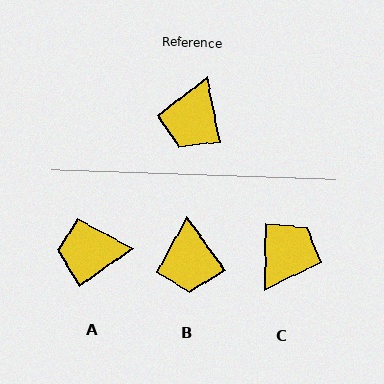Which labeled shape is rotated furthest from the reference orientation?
C, about 168 degrees away.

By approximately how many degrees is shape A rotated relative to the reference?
Approximately 66 degrees clockwise.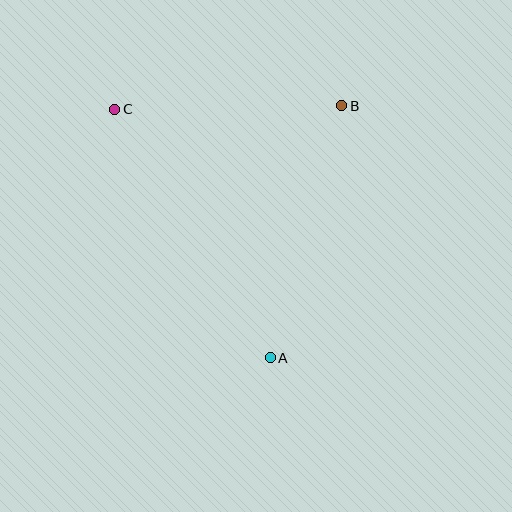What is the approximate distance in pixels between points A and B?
The distance between A and B is approximately 262 pixels.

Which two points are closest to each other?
Points B and C are closest to each other.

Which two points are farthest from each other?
Points A and C are farthest from each other.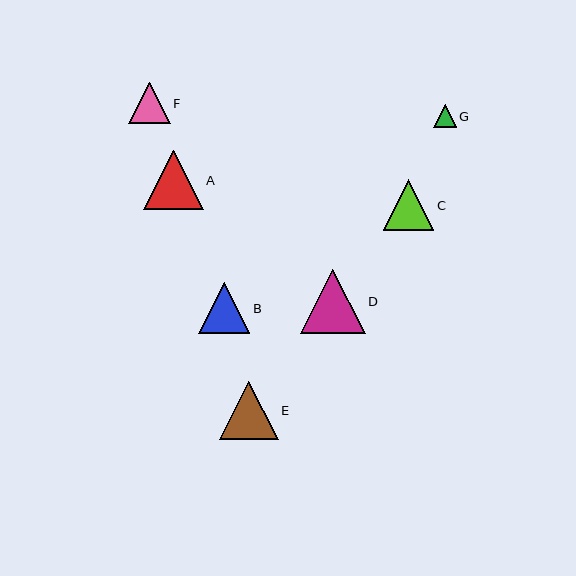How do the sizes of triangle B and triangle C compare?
Triangle B and triangle C are approximately the same size.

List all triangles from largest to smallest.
From largest to smallest: D, A, E, B, C, F, G.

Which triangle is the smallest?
Triangle G is the smallest with a size of approximately 23 pixels.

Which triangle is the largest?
Triangle D is the largest with a size of approximately 65 pixels.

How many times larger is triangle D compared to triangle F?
Triangle D is approximately 1.6 times the size of triangle F.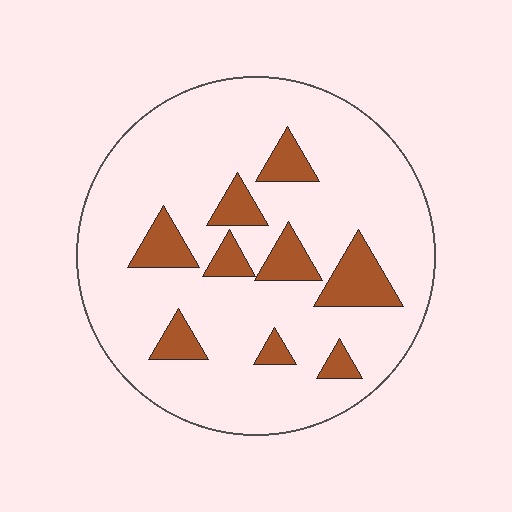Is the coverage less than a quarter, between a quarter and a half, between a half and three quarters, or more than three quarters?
Less than a quarter.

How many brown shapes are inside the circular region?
9.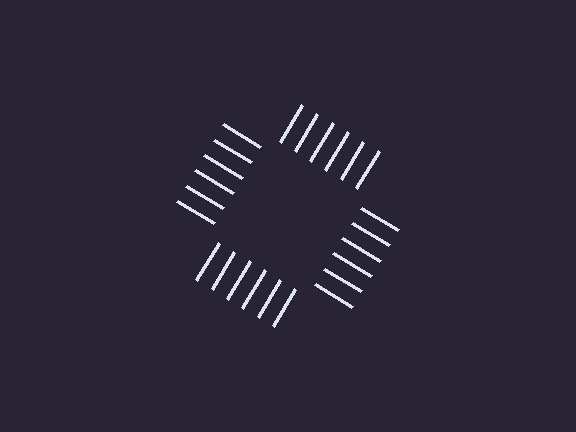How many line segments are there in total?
24 — 6 along each of the 4 edges.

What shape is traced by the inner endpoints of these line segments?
An illusory square — the line segments terminate on its edges but no continuous stroke is drawn.